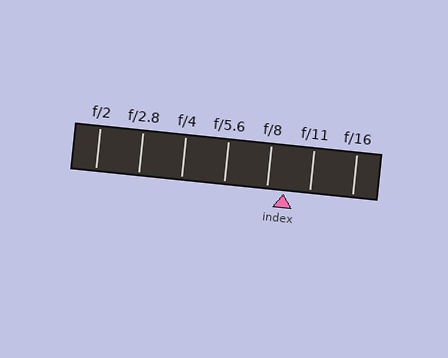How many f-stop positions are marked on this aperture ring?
There are 7 f-stop positions marked.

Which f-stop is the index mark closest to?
The index mark is closest to f/8.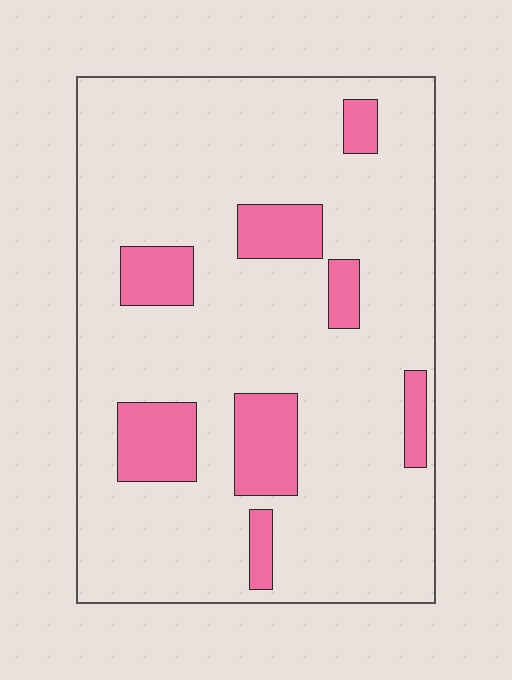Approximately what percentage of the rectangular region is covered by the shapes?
Approximately 15%.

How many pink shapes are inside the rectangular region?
8.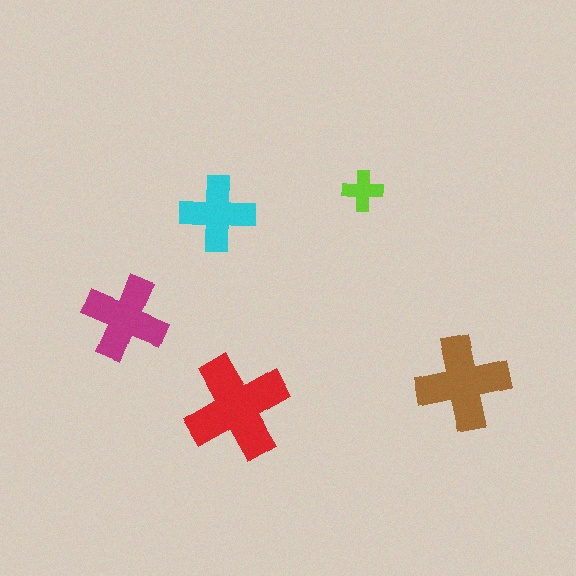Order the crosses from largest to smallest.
the red one, the brown one, the magenta one, the cyan one, the lime one.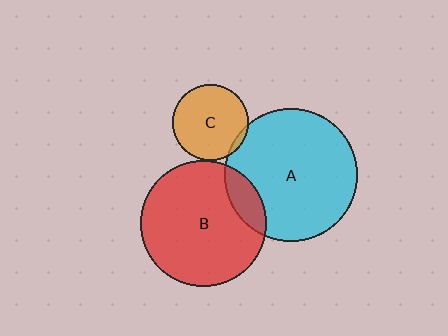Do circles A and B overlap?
Yes.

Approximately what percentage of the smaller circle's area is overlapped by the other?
Approximately 15%.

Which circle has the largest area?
Circle A (cyan).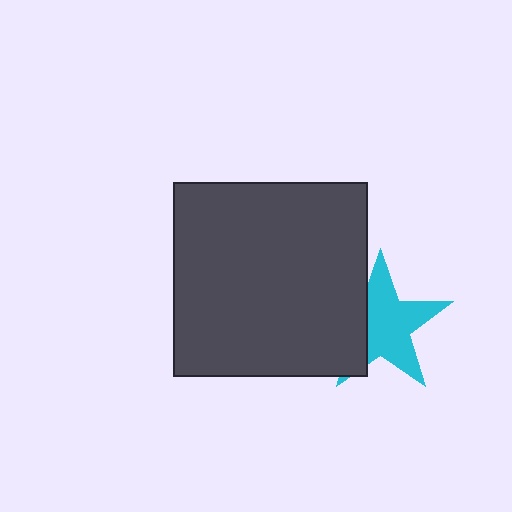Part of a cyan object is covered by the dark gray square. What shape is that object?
It is a star.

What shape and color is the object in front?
The object in front is a dark gray square.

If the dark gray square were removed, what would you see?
You would see the complete cyan star.